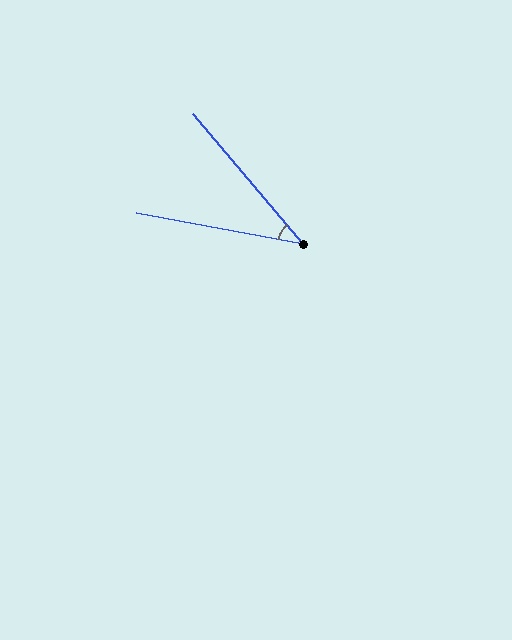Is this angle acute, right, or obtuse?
It is acute.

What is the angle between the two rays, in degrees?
Approximately 39 degrees.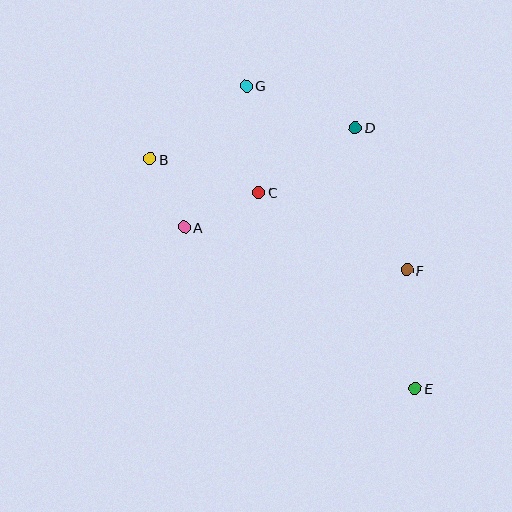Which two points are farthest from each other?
Points B and E are farthest from each other.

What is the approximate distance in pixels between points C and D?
The distance between C and D is approximately 116 pixels.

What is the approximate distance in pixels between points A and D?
The distance between A and D is approximately 198 pixels.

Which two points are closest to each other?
Points A and B are closest to each other.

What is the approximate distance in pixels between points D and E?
The distance between D and E is approximately 268 pixels.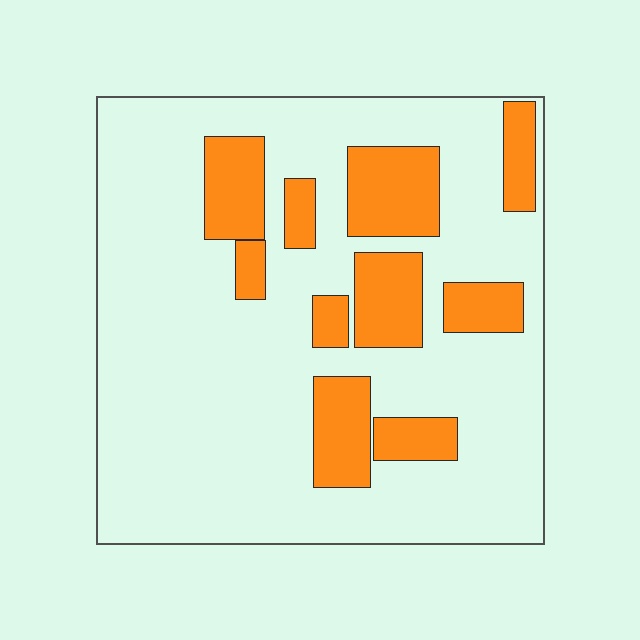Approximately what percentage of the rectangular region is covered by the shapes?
Approximately 25%.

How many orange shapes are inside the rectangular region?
10.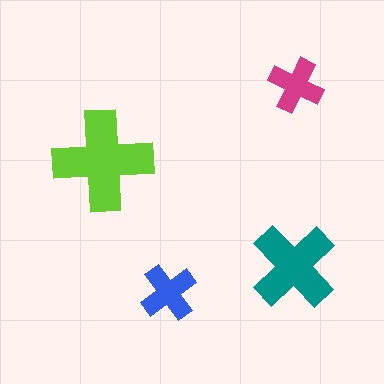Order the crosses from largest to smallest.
the lime one, the teal one, the blue one, the magenta one.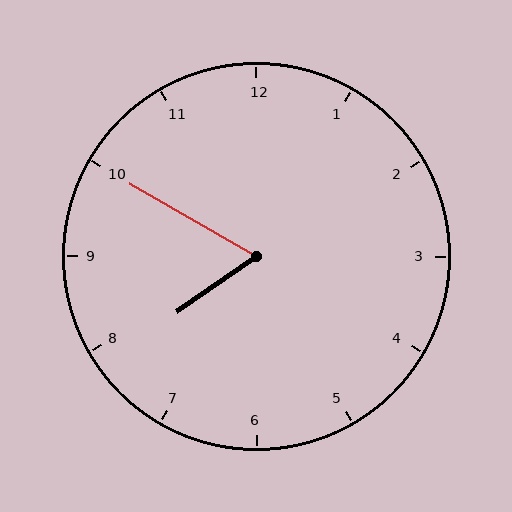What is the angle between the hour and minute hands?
Approximately 65 degrees.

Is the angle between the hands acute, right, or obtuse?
It is acute.